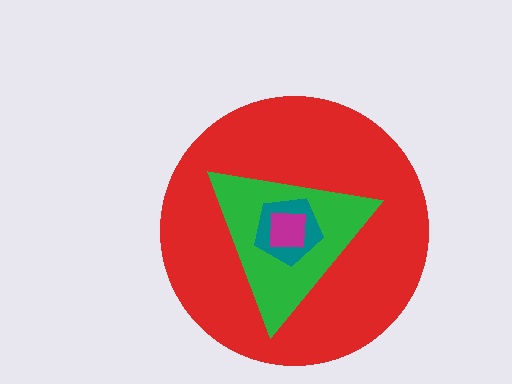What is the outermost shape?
The red circle.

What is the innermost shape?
The magenta square.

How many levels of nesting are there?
4.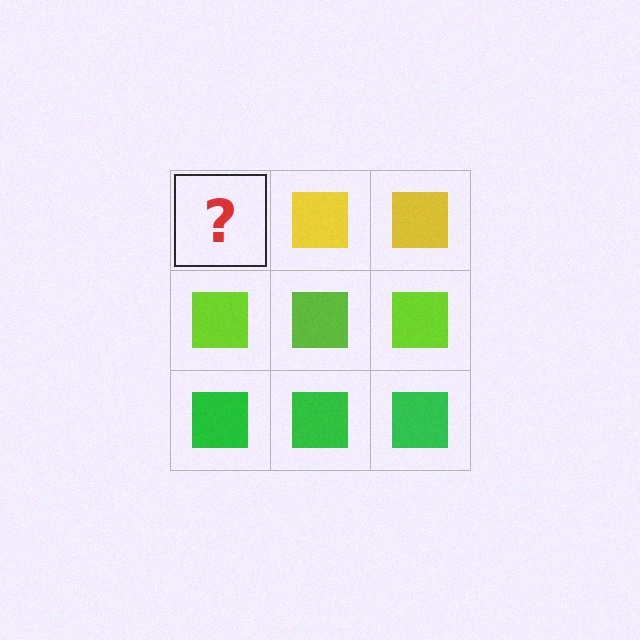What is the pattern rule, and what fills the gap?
The rule is that each row has a consistent color. The gap should be filled with a yellow square.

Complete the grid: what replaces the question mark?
The question mark should be replaced with a yellow square.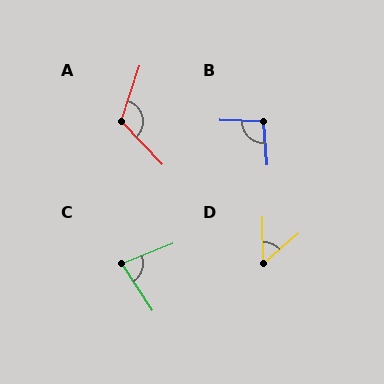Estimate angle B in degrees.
Approximately 97 degrees.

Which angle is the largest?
A, at approximately 118 degrees.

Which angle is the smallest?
D, at approximately 50 degrees.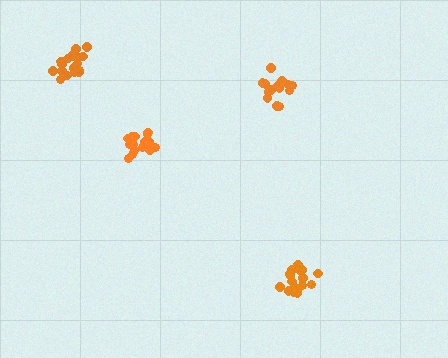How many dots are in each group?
Group 1: 19 dots, Group 2: 18 dots, Group 3: 15 dots, Group 4: 18 dots (70 total).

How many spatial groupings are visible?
There are 4 spatial groupings.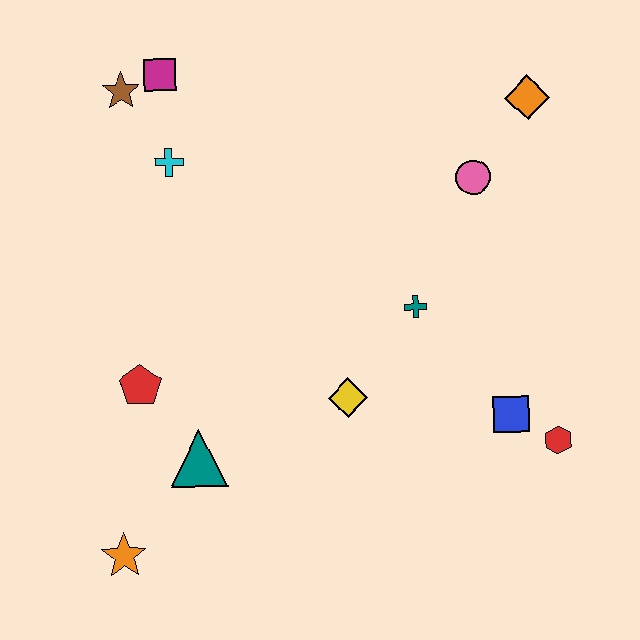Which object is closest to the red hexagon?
The blue square is closest to the red hexagon.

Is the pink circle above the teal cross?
Yes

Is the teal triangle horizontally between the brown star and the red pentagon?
No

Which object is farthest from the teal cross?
The orange star is farthest from the teal cross.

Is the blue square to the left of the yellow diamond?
No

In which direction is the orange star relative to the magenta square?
The orange star is below the magenta square.